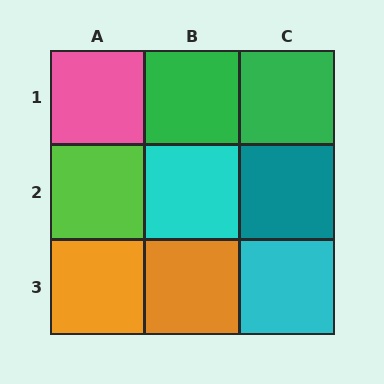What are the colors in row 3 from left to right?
Orange, orange, cyan.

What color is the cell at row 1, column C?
Green.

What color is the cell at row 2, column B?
Cyan.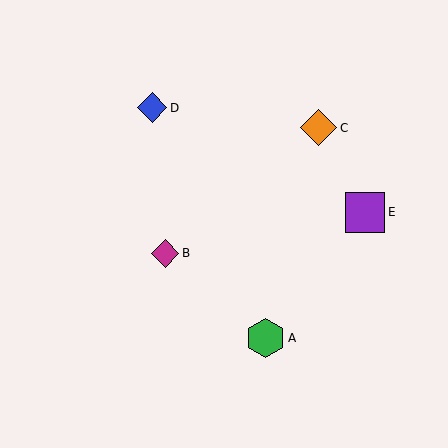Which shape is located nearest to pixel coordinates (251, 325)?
The green hexagon (labeled A) at (265, 338) is nearest to that location.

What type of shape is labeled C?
Shape C is an orange diamond.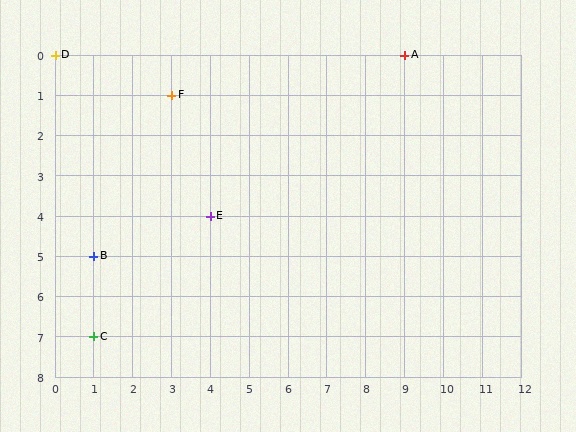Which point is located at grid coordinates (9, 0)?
Point A is at (9, 0).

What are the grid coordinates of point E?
Point E is at grid coordinates (4, 4).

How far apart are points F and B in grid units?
Points F and B are 2 columns and 4 rows apart (about 4.5 grid units diagonally).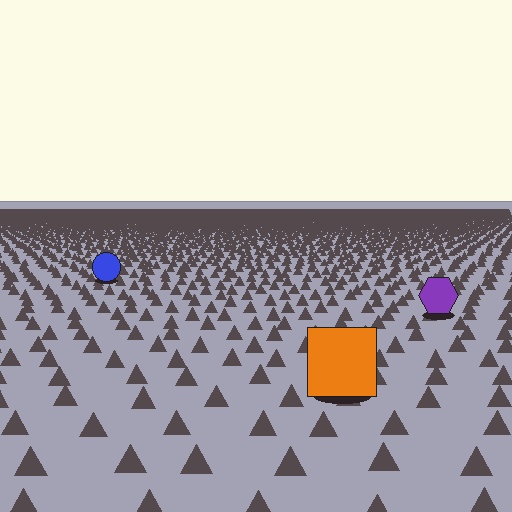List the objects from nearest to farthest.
From nearest to farthest: the orange square, the purple hexagon, the blue circle.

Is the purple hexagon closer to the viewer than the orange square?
No. The orange square is closer — you can tell from the texture gradient: the ground texture is coarser near it.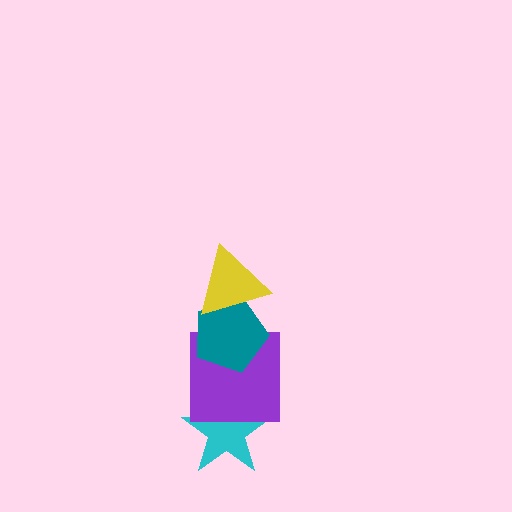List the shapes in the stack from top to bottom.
From top to bottom: the yellow triangle, the teal pentagon, the purple square, the cyan star.